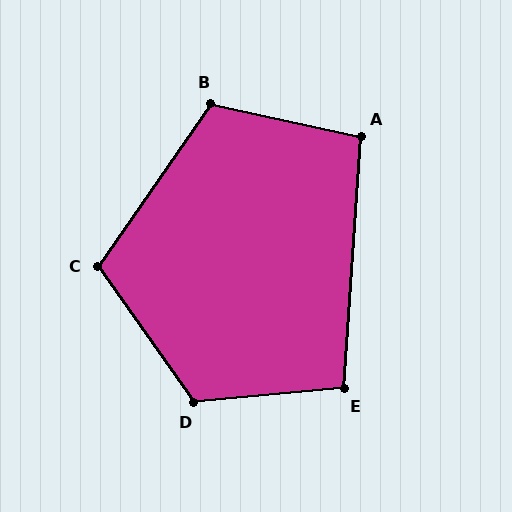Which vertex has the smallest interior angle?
A, at approximately 98 degrees.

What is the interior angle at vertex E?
Approximately 99 degrees (obtuse).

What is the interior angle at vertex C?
Approximately 110 degrees (obtuse).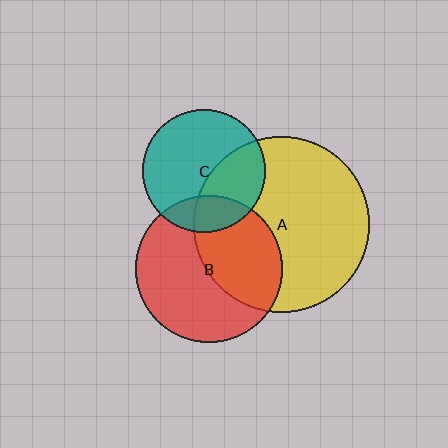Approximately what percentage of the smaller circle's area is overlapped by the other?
Approximately 45%.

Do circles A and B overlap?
Yes.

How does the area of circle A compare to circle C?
Approximately 2.0 times.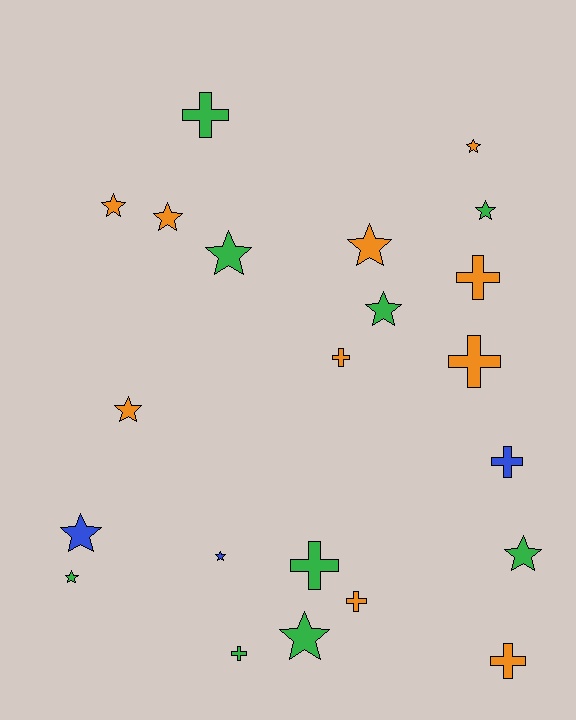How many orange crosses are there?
There are 5 orange crosses.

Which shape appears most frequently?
Star, with 13 objects.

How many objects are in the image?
There are 22 objects.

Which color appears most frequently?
Orange, with 10 objects.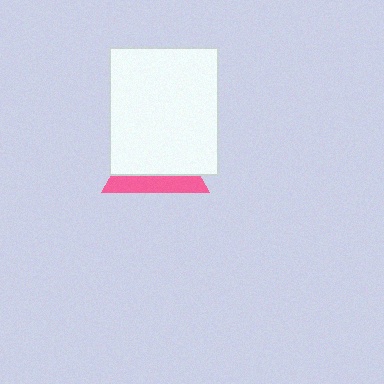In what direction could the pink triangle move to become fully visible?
The pink triangle could move down. That would shift it out from behind the white rectangle entirely.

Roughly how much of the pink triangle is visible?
A small part of it is visible (roughly 34%).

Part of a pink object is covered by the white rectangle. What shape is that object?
It is a triangle.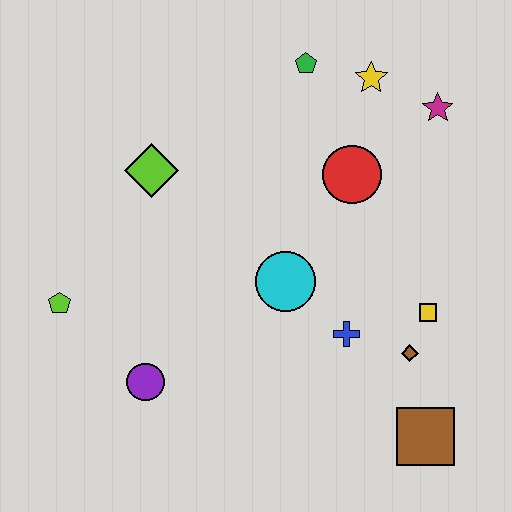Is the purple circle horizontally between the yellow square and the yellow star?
No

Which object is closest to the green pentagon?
The yellow star is closest to the green pentagon.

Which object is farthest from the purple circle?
The magenta star is farthest from the purple circle.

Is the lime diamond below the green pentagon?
Yes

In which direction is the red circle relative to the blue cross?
The red circle is above the blue cross.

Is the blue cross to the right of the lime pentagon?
Yes